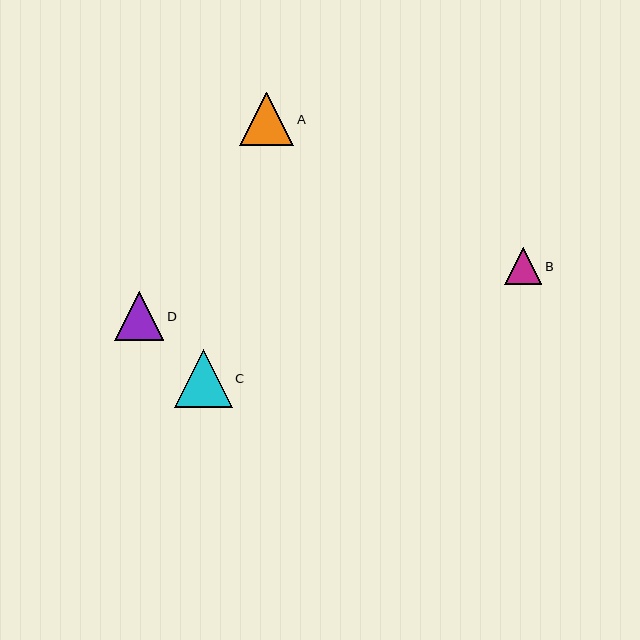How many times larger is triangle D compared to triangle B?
Triangle D is approximately 1.3 times the size of triangle B.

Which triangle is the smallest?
Triangle B is the smallest with a size of approximately 37 pixels.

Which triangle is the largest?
Triangle C is the largest with a size of approximately 58 pixels.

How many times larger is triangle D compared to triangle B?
Triangle D is approximately 1.3 times the size of triangle B.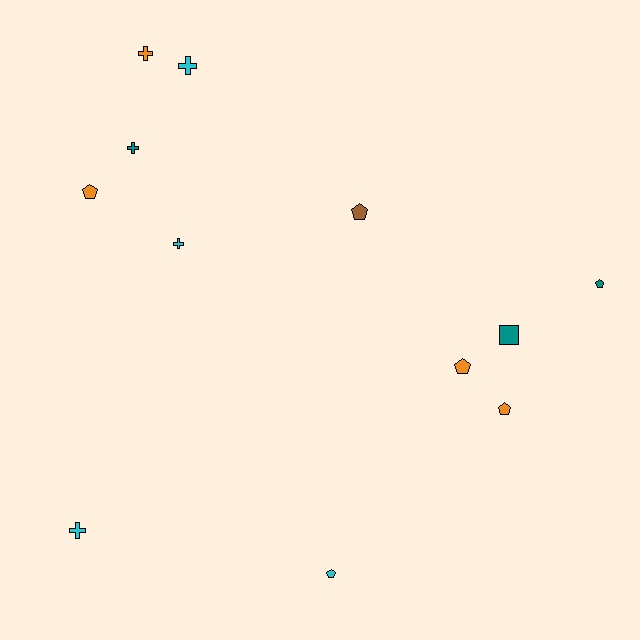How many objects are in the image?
There are 12 objects.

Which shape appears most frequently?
Pentagon, with 6 objects.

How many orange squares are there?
There are no orange squares.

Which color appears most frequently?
Cyan, with 4 objects.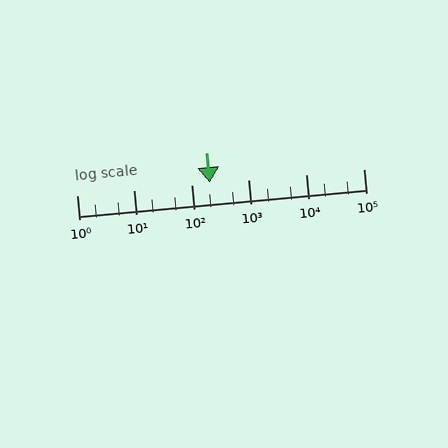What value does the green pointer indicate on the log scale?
The pointer indicates approximately 210.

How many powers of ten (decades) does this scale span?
The scale spans 5 decades, from 1 to 100000.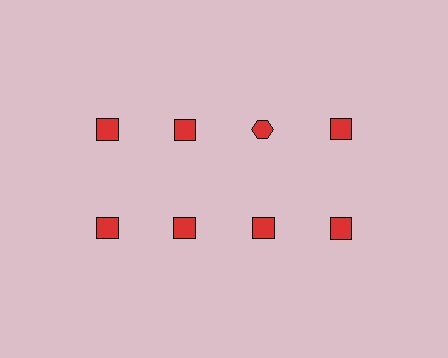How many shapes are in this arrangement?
There are 8 shapes arranged in a grid pattern.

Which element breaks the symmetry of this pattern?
The red hexagon in the top row, center column breaks the symmetry. All other shapes are red squares.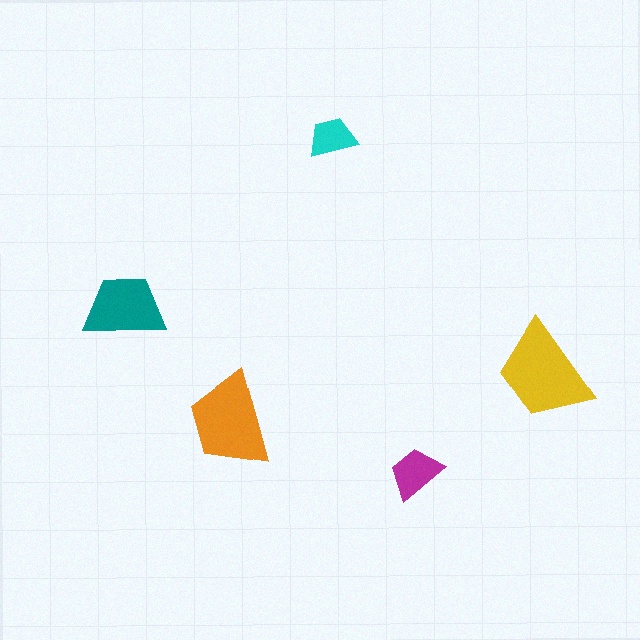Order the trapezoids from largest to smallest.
the yellow one, the orange one, the teal one, the magenta one, the cyan one.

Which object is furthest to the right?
The yellow trapezoid is rightmost.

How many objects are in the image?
There are 5 objects in the image.